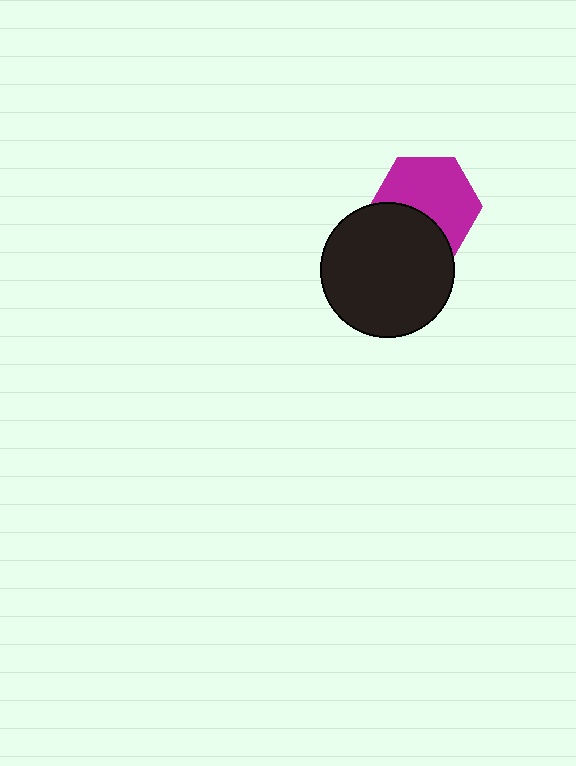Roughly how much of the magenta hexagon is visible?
Most of it is visible (roughly 65%).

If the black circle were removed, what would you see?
You would see the complete magenta hexagon.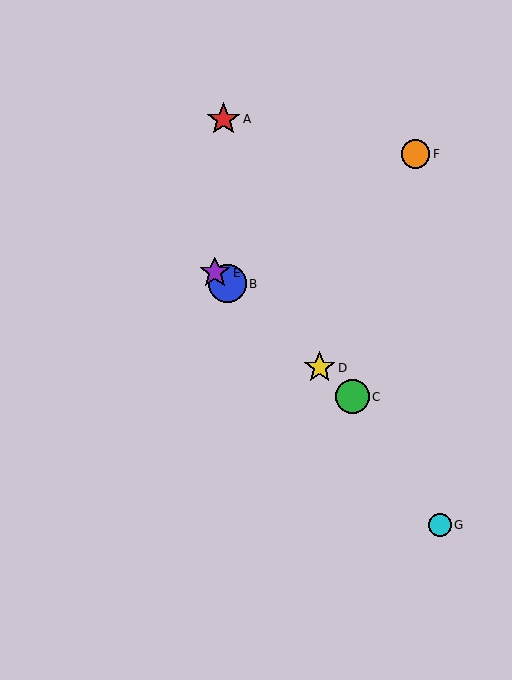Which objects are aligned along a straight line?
Objects B, C, D, E are aligned along a straight line.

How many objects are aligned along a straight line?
4 objects (B, C, D, E) are aligned along a straight line.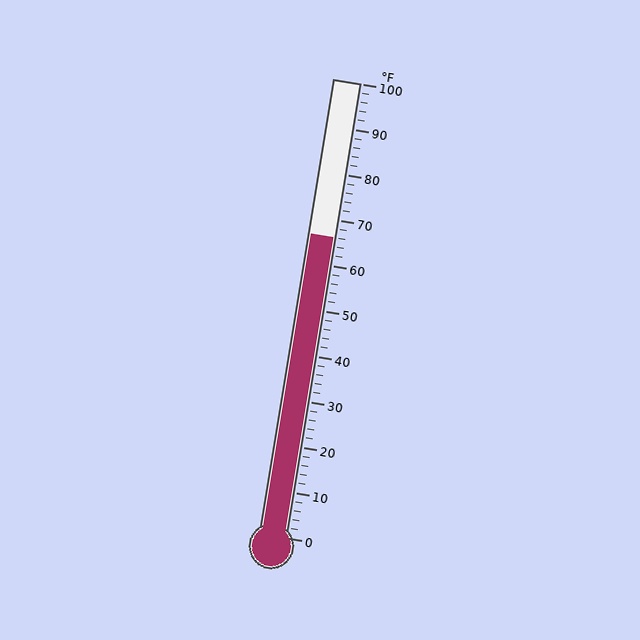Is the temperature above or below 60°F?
The temperature is above 60°F.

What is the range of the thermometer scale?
The thermometer scale ranges from 0°F to 100°F.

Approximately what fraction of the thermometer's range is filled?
The thermometer is filled to approximately 65% of its range.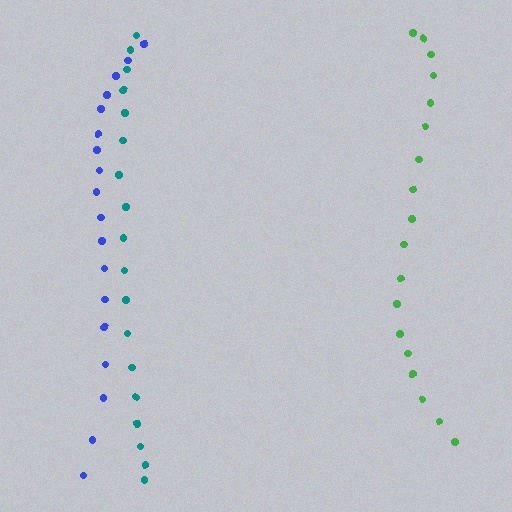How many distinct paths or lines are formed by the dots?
There are 3 distinct paths.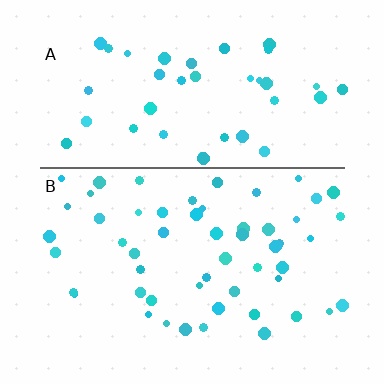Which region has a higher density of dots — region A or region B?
B (the bottom).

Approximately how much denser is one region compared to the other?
Approximately 1.3× — region B over region A.